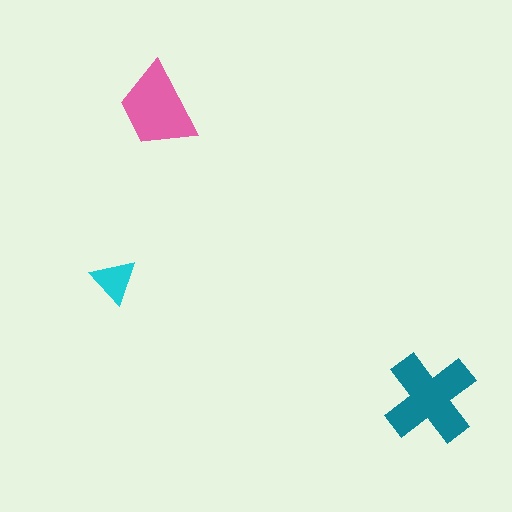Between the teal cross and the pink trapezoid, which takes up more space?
The teal cross.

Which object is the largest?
The teal cross.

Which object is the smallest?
The cyan triangle.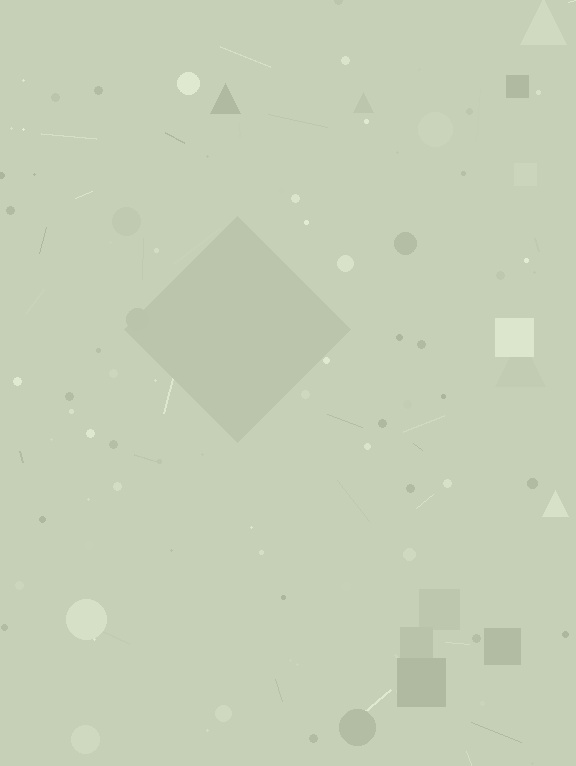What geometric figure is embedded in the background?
A diamond is embedded in the background.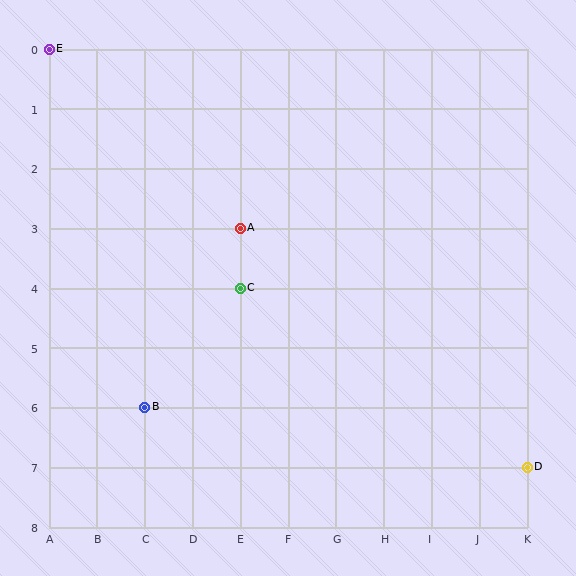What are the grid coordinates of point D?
Point D is at grid coordinates (K, 7).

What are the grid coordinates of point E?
Point E is at grid coordinates (A, 0).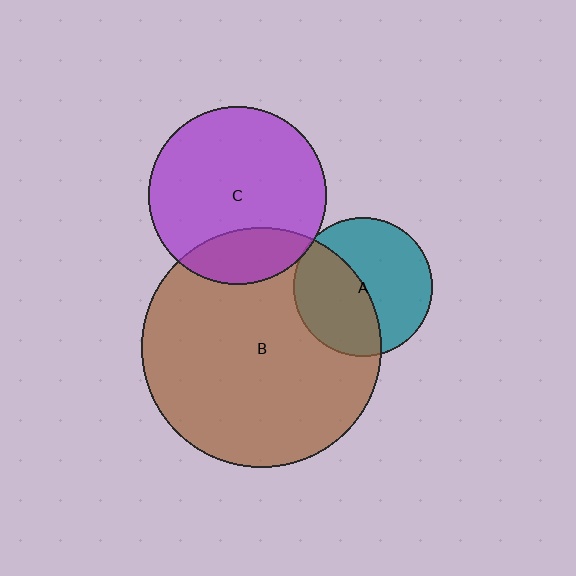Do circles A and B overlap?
Yes.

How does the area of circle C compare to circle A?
Approximately 1.6 times.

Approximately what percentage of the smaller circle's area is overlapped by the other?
Approximately 45%.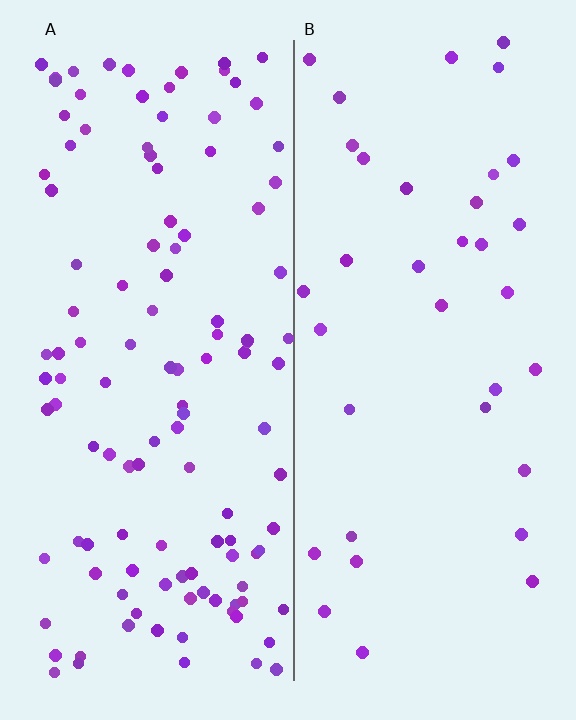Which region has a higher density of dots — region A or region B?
A (the left).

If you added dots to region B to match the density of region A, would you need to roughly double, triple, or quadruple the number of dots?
Approximately triple.